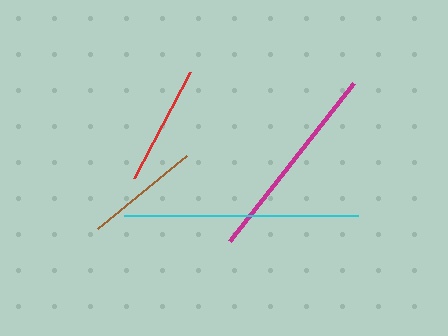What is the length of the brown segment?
The brown segment is approximately 115 pixels long.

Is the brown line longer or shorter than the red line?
The red line is longer than the brown line.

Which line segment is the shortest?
The brown line is the shortest at approximately 115 pixels.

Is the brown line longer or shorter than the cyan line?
The cyan line is longer than the brown line.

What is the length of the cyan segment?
The cyan segment is approximately 234 pixels long.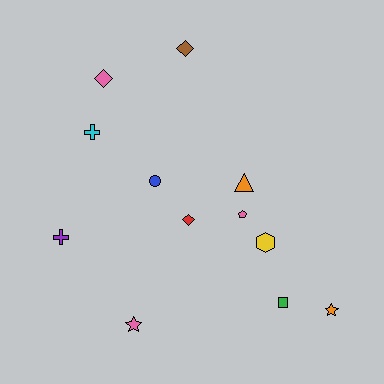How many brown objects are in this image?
There is 1 brown object.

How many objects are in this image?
There are 12 objects.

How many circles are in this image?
There is 1 circle.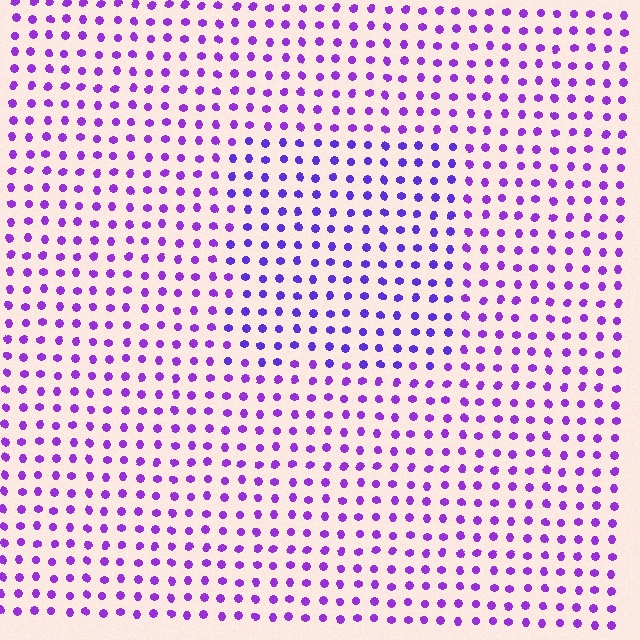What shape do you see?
I see a rectangle.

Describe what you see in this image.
The image is filled with small purple elements in a uniform arrangement. A rectangle-shaped region is visible where the elements are tinted to a slightly different hue, forming a subtle color boundary.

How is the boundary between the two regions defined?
The boundary is defined purely by a slight shift in hue (about 22 degrees). Spacing, size, and orientation are identical on both sides.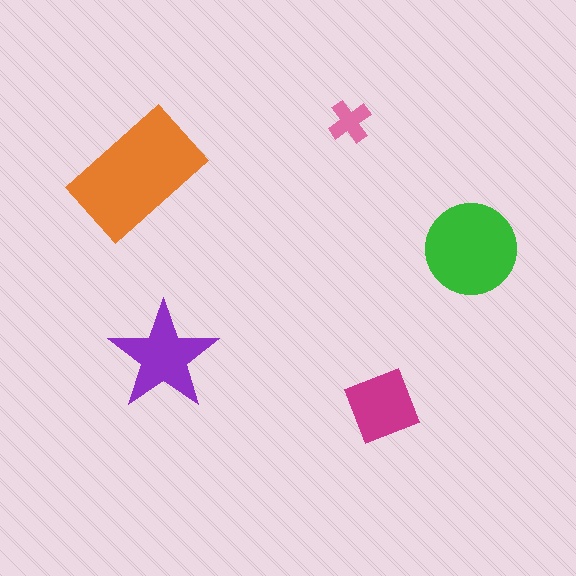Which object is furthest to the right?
The green circle is rightmost.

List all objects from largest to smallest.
The orange rectangle, the green circle, the purple star, the magenta diamond, the pink cross.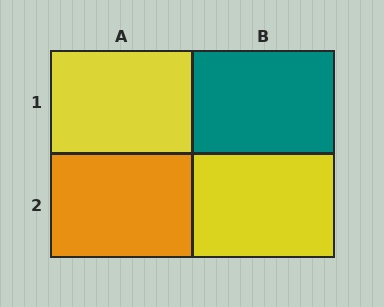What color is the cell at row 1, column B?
Teal.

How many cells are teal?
1 cell is teal.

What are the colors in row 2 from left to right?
Orange, yellow.